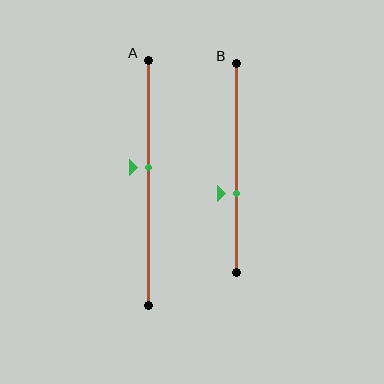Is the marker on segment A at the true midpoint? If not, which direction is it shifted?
No, the marker on segment A is shifted upward by about 6% of the segment length.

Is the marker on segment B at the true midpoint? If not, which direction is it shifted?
No, the marker on segment B is shifted downward by about 12% of the segment length.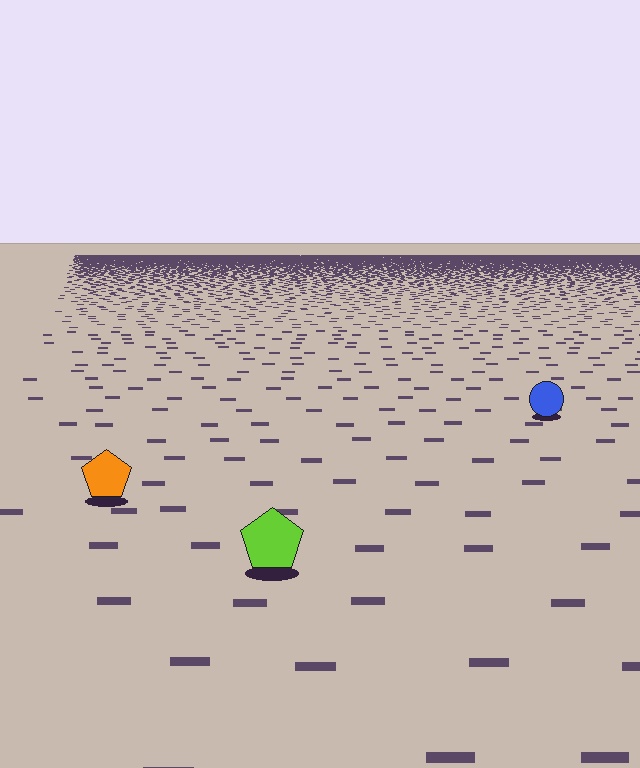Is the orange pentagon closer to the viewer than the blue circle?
Yes. The orange pentagon is closer — you can tell from the texture gradient: the ground texture is coarser near it.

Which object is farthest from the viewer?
The blue circle is farthest from the viewer. It appears smaller and the ground texture around it is denser.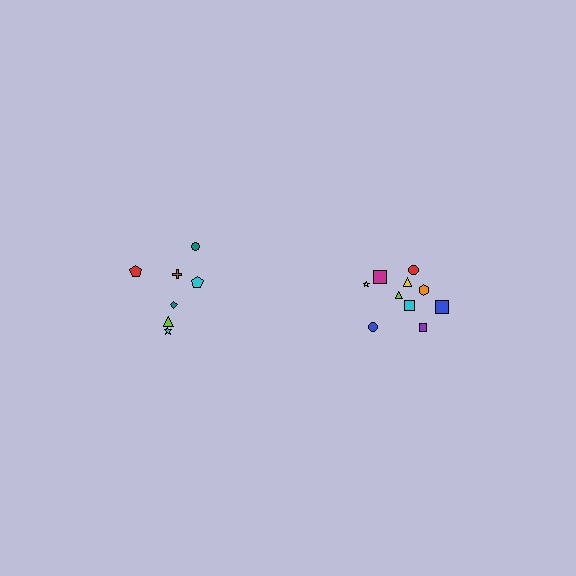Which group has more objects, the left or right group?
The right group.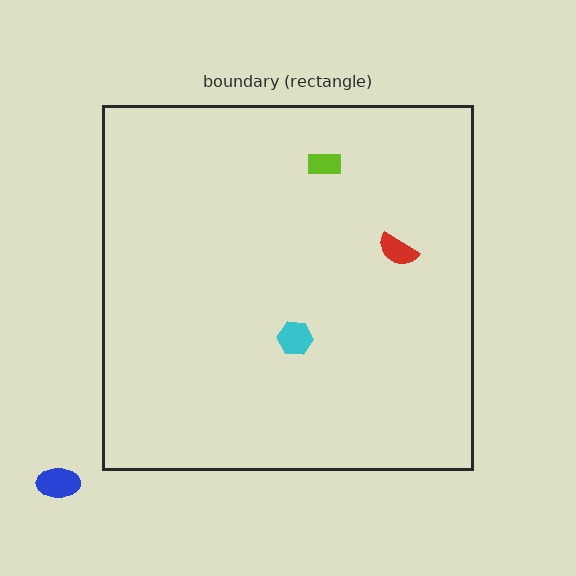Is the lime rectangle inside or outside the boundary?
Inside.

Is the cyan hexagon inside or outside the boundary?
Inside.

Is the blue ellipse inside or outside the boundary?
Outside.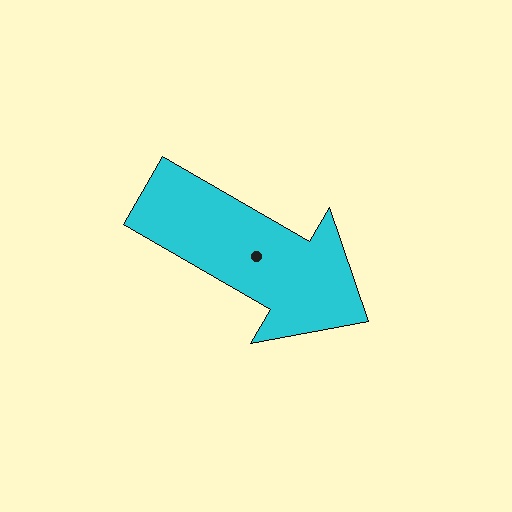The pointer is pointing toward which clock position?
Roughly 4 o'clock.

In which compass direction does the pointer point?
Southeast.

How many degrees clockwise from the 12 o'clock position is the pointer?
Approximately 120 degrees.